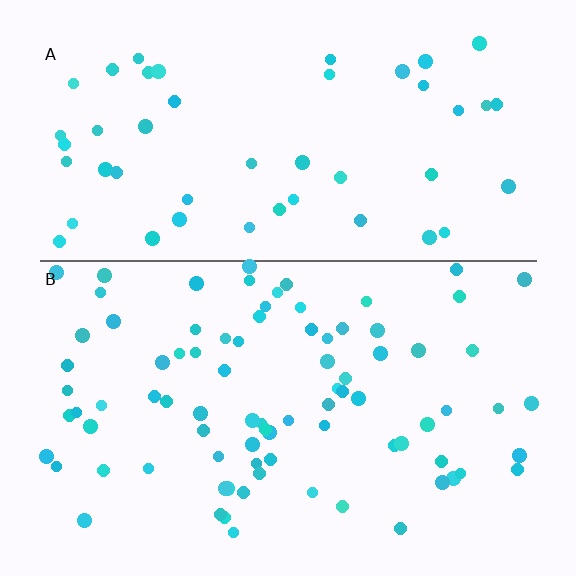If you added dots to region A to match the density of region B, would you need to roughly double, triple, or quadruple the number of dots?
Approximately double.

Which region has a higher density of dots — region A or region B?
B (the bottom).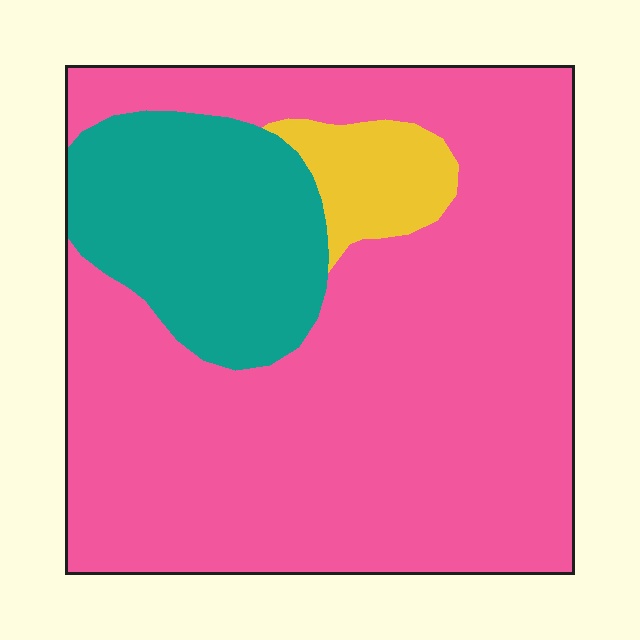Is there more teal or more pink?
Pink.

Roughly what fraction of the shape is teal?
Teal covers 20% of the shape.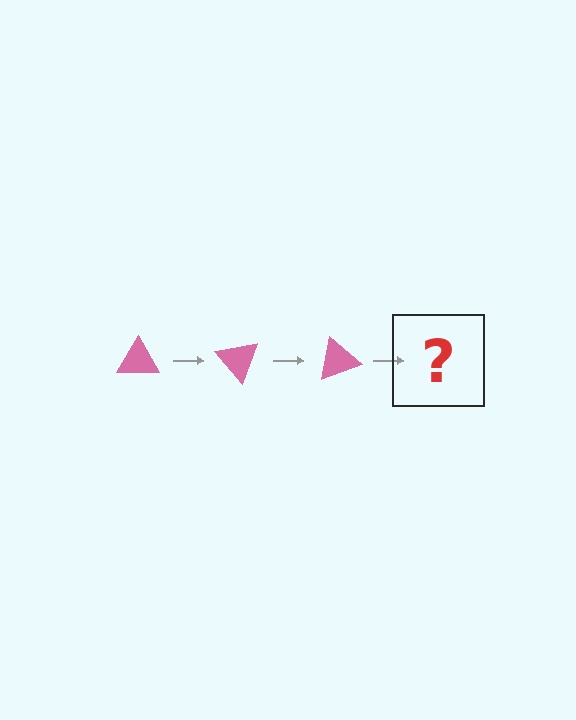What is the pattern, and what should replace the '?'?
The pattern is that the triangle rotates 50 degrees each step. The '?' should be a pink triangle rotated 150 degrees.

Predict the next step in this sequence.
The next step is a pink triangle rotated 150 degrees.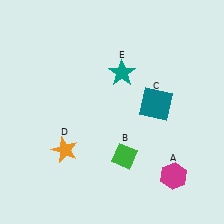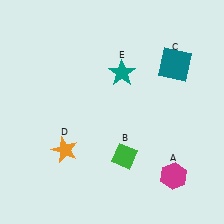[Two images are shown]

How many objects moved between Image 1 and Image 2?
1 object moved between the two images.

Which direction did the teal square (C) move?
The teal square (C) moved up.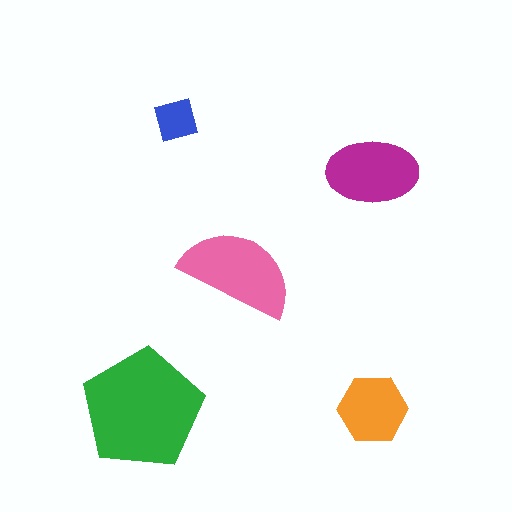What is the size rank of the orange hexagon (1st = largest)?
4th.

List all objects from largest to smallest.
The green pentagon, the pink semicircle, the magenta ellipse, the orange hexagon, the blue square.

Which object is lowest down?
The green pentagon is bottommost.